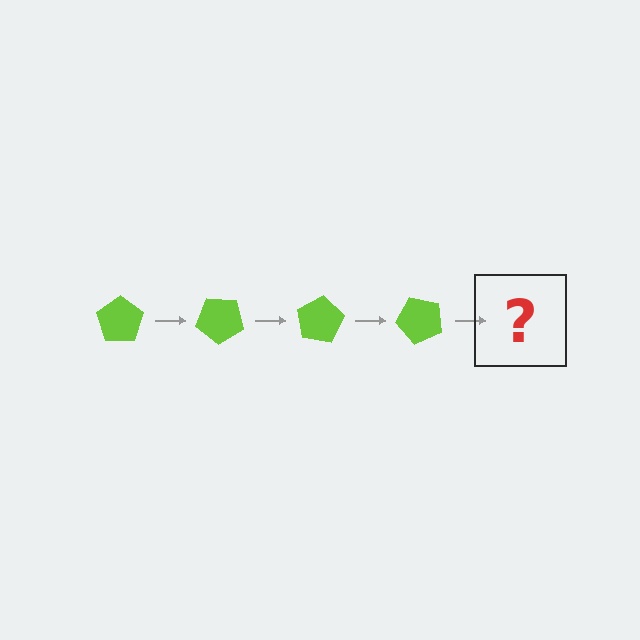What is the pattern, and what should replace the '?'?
The pattern is that the pentagon rotates 40 degrees each step. The '?' should be a lime pentagon rotated 160 degrees.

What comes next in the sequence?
The next element should be a lime pentagon rotated 160 degrees.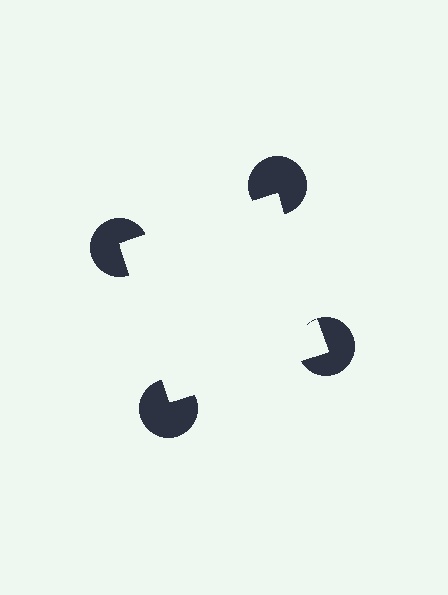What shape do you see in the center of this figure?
An illusory square — its edges are inferred from the aligned wedge cuts in the pac-man discs, not physically drawn.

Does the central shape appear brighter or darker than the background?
It typically appears slightly brighter than the background, even though no actual brightness change is drawn.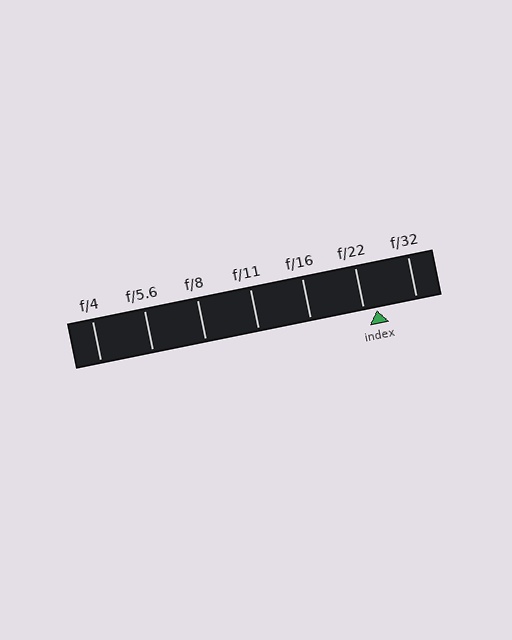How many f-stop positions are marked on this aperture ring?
There are 7 f-stop positions marked.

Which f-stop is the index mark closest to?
The index mark is closest to f/22.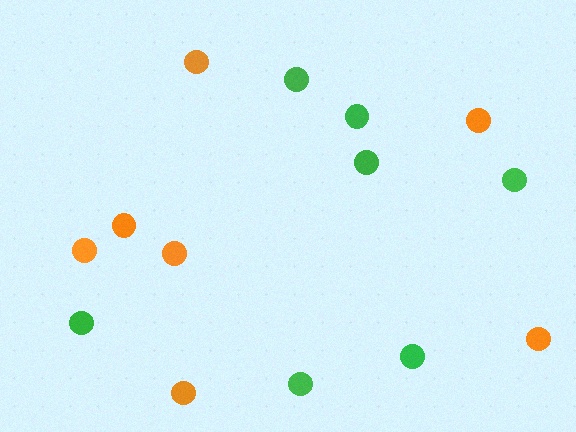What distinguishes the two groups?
There are 2 groups: one group of green circles (7) and one group of orange circles (7).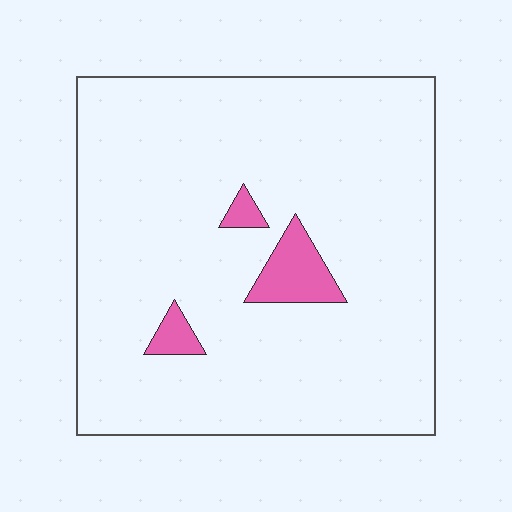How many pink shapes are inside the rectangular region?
3.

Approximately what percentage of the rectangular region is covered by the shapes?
Approximately 5%.